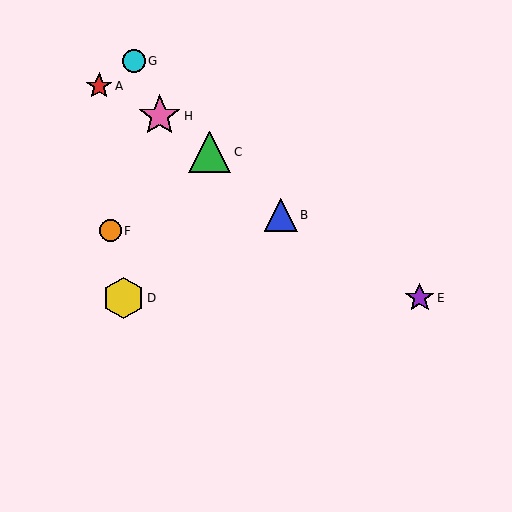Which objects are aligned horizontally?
Objects D, E are aligned horizontally.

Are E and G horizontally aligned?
No, E is at y≈298 and G is at y≈61.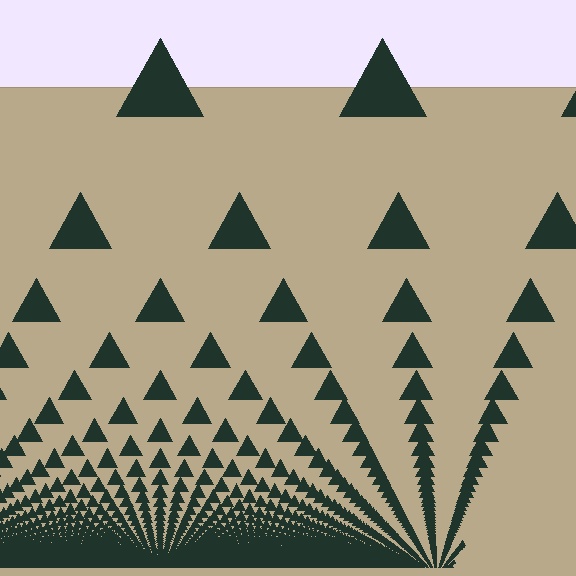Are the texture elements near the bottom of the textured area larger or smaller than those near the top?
Smaller. The gradient is inverted — elements near the bottom are smaller and denser.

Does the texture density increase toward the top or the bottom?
Density increases toward the bottom.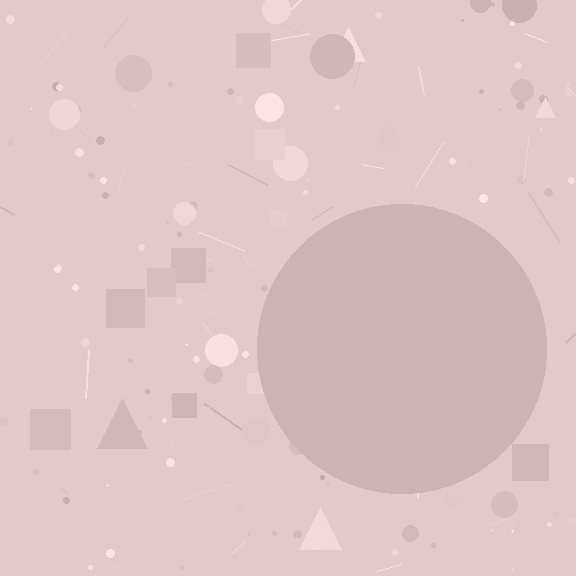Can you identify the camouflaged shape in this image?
The camouflaged shape is a circle.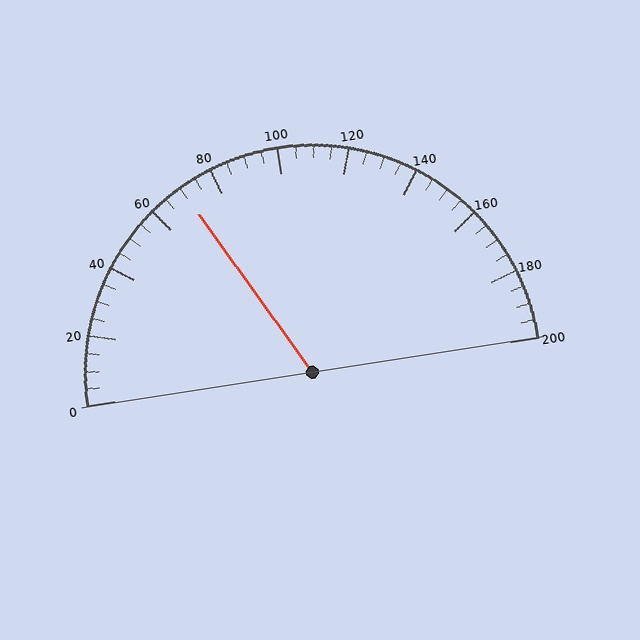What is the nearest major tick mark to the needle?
The nearest major tick mark is 80.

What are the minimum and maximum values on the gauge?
The gauge ranges from 0 to 200.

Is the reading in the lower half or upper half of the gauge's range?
The reading is in the lower half of the range (0 to 200).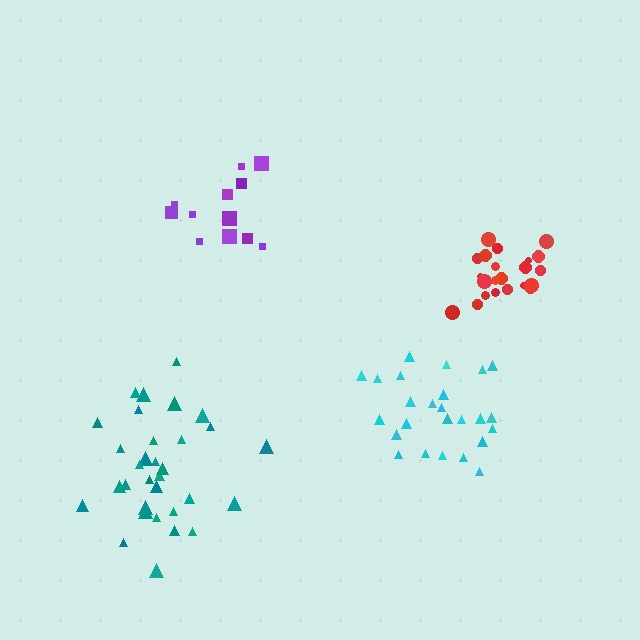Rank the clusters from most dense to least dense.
red, cyan, teal, purple.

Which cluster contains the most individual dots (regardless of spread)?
Teal (32).